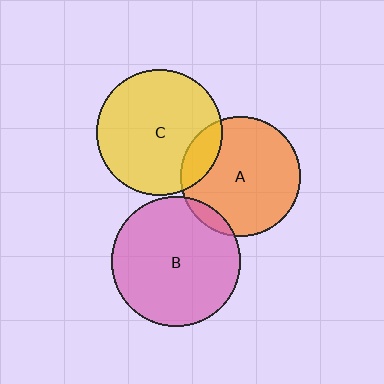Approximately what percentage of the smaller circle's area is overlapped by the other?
Approximately 5%.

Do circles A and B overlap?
Yes.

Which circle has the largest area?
Circle B (pink).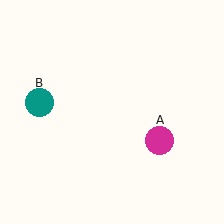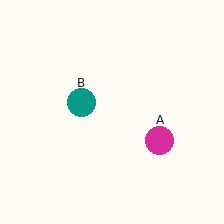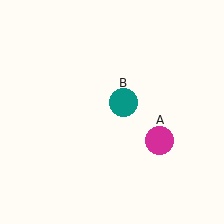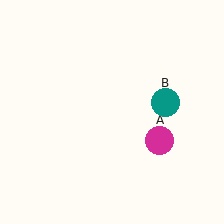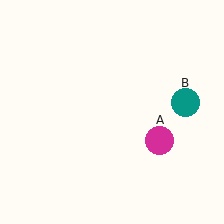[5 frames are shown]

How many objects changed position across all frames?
1 object changed position: teal circle (object B).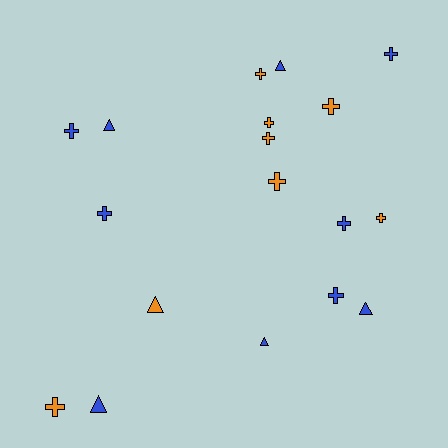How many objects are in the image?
There are 18 objects.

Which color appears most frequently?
Blue, with 10 objects.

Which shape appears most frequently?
Cross, with 12 objects.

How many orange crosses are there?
There are 7 orange crosses.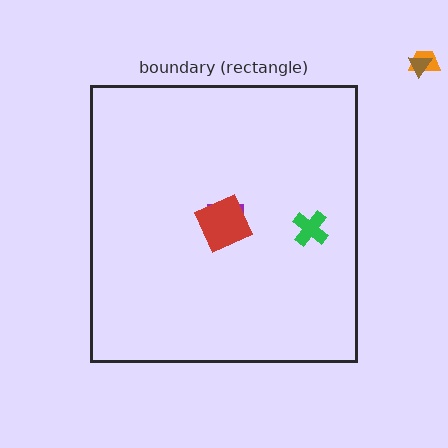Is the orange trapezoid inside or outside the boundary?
Outside.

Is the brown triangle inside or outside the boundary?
Outside.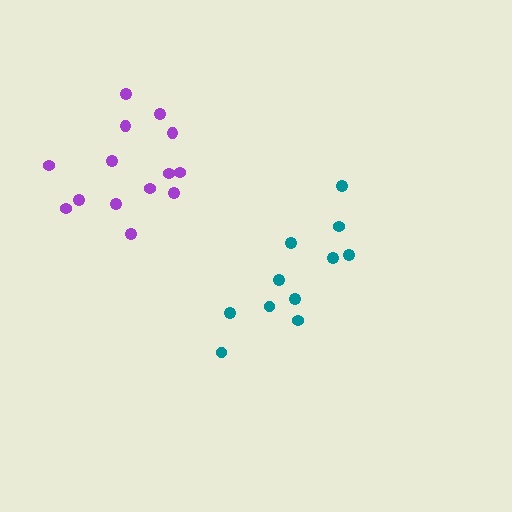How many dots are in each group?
Group 1: 11 dots, Group 2: 14 dots (25 total).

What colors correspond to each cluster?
The clusters are colored: teal, purple.